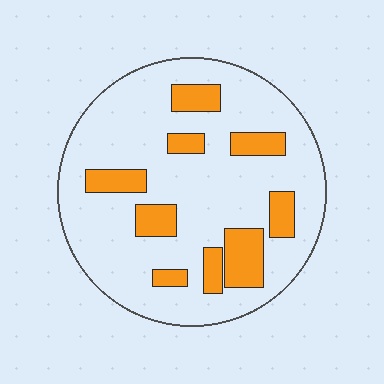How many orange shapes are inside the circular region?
9.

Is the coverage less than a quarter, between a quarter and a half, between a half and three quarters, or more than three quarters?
Less than a quarter.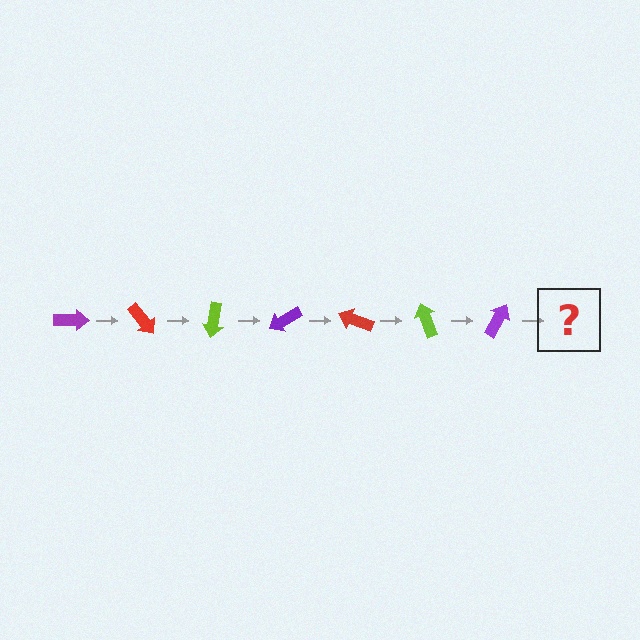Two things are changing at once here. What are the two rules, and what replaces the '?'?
The two rules are that it rotates 50 degrees each step and the color cycles through purple, red, and lime. The '?' should be a red arrow, rotated 350 degrees from the start.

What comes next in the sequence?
The next element should be a red arrow, rotated 350 degrees from the start.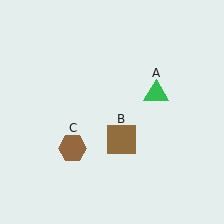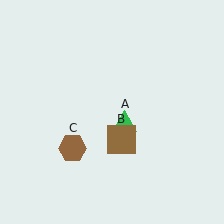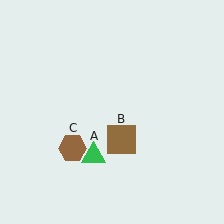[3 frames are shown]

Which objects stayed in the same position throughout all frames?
Brown square (object B) and brown hexagon (object C) remained stationary.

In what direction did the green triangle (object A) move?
The green triangle (object A) moved down and to the left.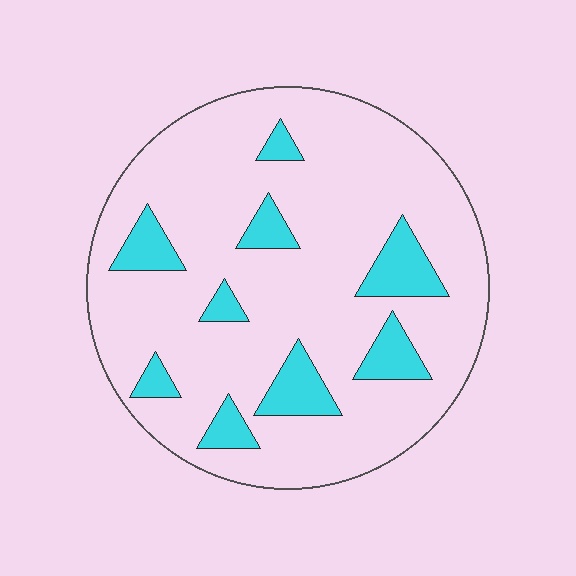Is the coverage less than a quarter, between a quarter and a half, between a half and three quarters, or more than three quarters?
Less than a quarter.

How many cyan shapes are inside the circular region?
9.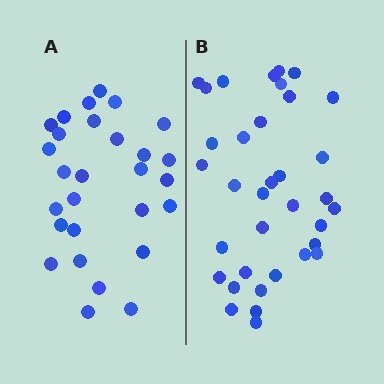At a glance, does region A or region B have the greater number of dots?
Region B (the right region) has more dots.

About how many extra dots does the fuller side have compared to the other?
Region B has roughly 8 or so more dots than region A.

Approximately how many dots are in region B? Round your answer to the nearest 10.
About 40 dots. (The exact count is 35, which rounds to 40.)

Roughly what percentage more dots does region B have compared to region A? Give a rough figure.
About 25% more.